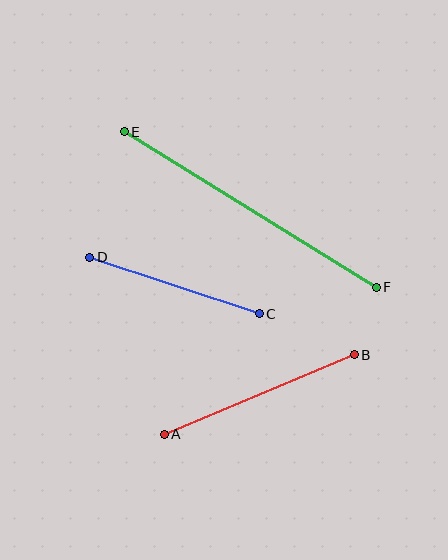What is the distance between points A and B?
The distance is approximately 206 pixels.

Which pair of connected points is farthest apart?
Points E and F are farthest apart.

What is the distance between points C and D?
The distance is approximately 179 pixels.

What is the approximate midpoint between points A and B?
The midpoint is at approximately (259, 394) pixels.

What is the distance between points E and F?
The distance is approximately 296 pixels.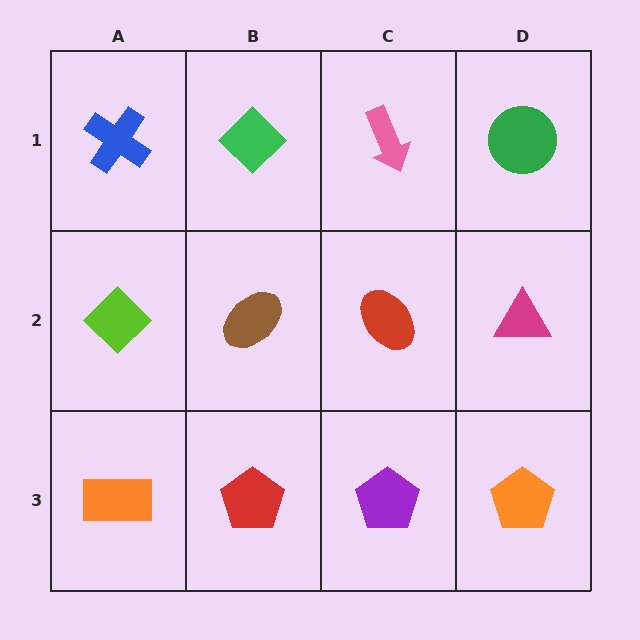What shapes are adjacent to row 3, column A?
A lime diamond (row 2, column A), a red pentagon (row 3, column B).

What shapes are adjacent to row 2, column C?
A pink arrow (row 1, column C), a purple pentagon (row 3, column C), a brown ellipse (row 2, column B), a magenta triangle (row 2, column D).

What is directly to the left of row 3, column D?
A purple pentagon.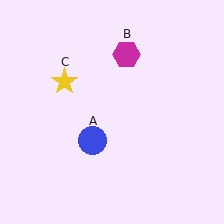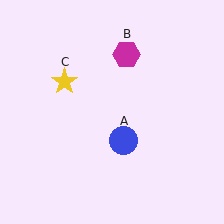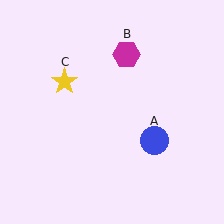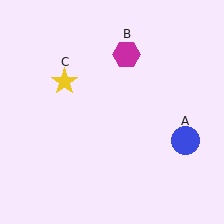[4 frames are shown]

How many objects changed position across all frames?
1 object changed position: blue circle (object A).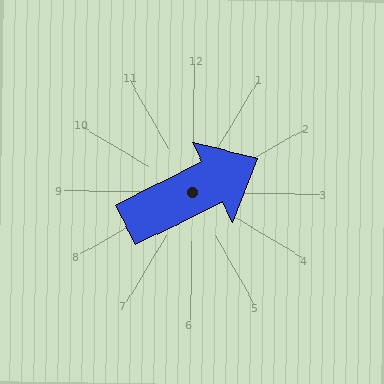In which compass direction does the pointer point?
Northeast.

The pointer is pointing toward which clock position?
Roughly 2 o'clock.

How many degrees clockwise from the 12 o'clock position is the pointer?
Approximately 63 degrees.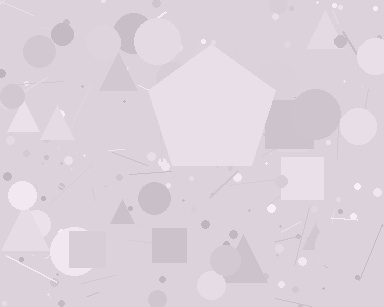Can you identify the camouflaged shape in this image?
The camouflaged shape is a pentagon.